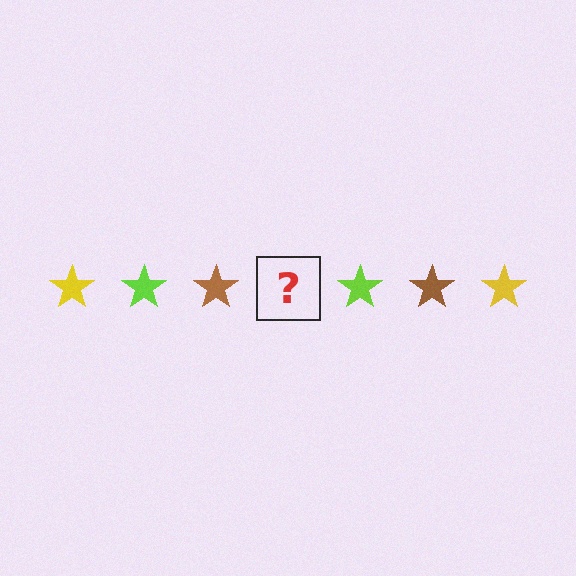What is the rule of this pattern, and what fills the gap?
The rule is that the pattern cycles through yellow, lime, brown stars. The gap should be filled with a yellow star.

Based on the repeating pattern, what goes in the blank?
The blank should be a yellow star.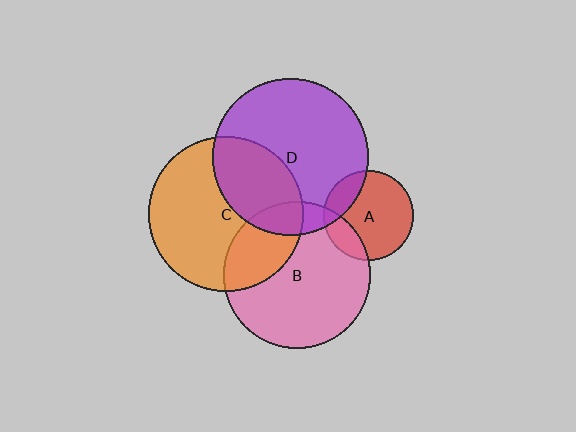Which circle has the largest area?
Circle D (purple).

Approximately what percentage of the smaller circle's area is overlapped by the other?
Approximately 30%.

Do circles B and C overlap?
Yes.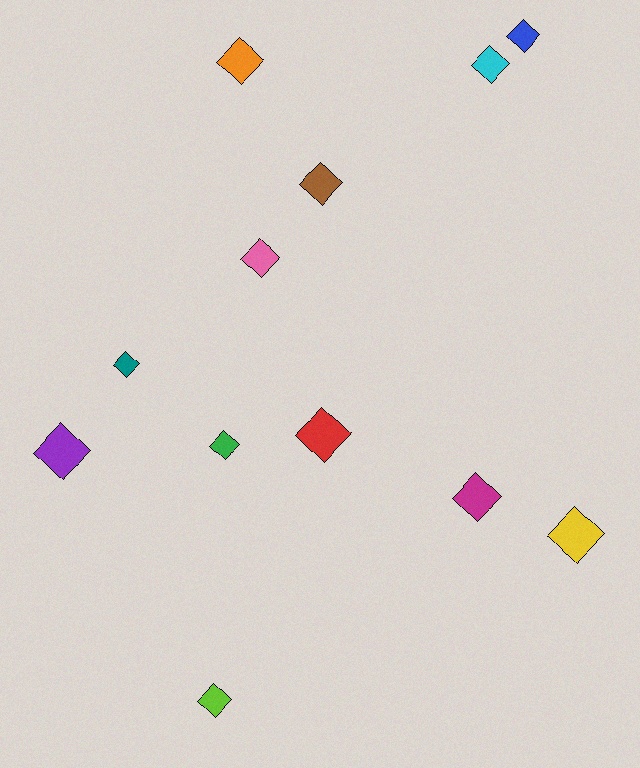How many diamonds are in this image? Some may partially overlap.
There are 12 diamonds.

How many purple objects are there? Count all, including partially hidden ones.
There is 1 purple object.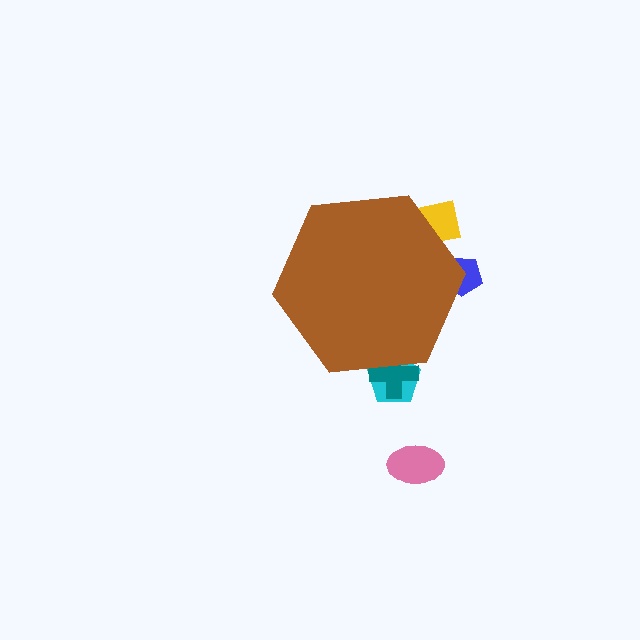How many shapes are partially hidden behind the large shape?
4 shapes are partially hidden.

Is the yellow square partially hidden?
Yes, the yellow square is partially hidden behind the brown hexagon.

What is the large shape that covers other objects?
A brown hexagon.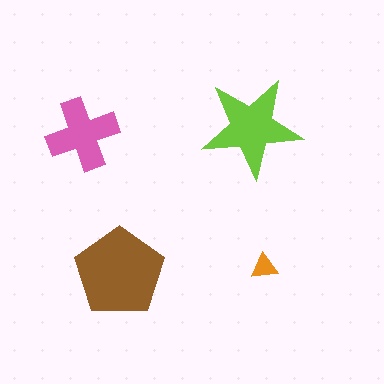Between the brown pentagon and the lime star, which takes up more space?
The brown pentagon.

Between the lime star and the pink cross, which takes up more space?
The lime star.